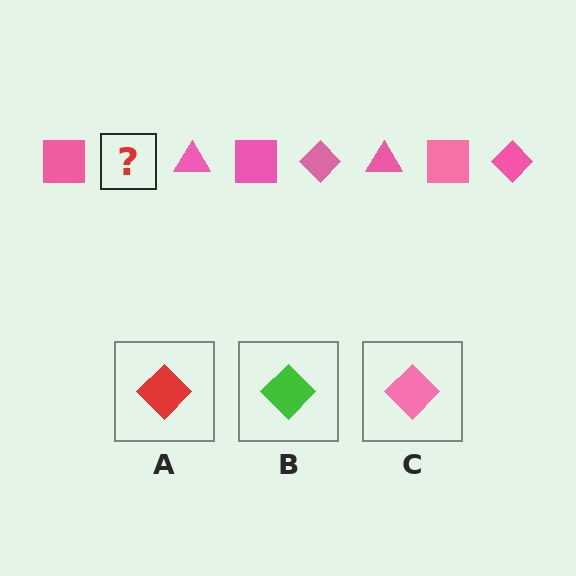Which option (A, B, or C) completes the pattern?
C.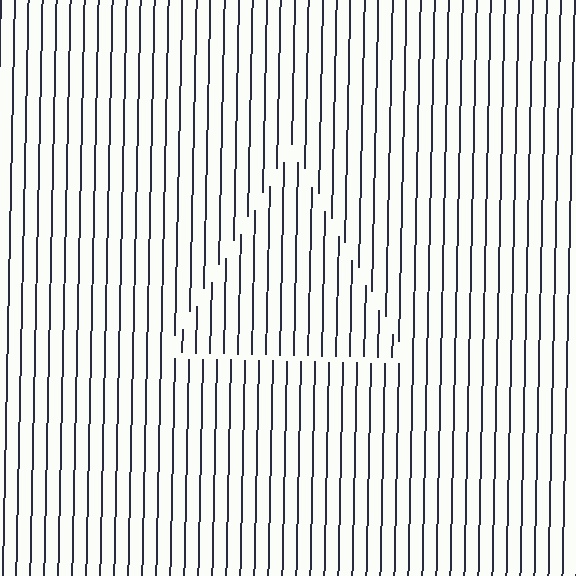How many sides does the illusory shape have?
3 sides — the line-ends trace a triangle.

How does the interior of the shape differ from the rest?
The interior of the shape contains the same grating, shifted by half a period — the contour is defined by the phase discontinuity where line-ends from the inner and outer gratings abut.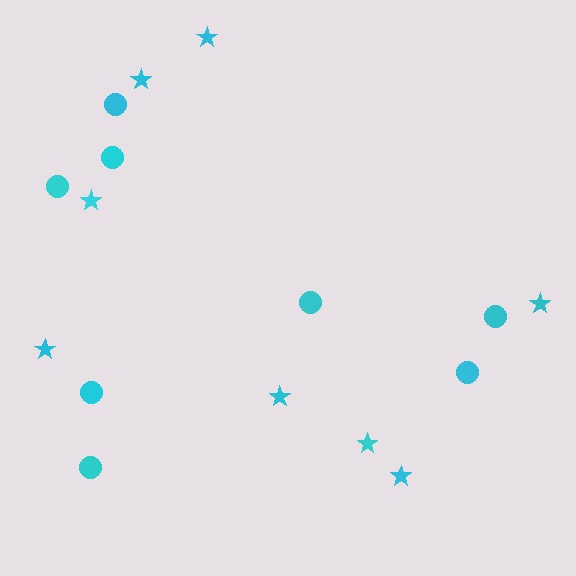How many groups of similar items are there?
There are 2 groups: one group of circles (8) and one group of stars (8).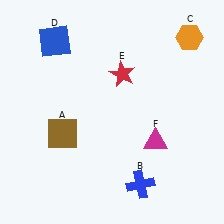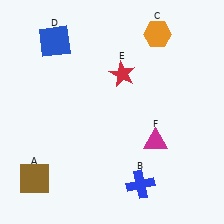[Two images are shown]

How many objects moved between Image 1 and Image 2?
2 objects moved between the two images.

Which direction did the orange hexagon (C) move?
The orange hexagon (C) moved left.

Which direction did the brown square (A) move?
The brown square (A) moved down.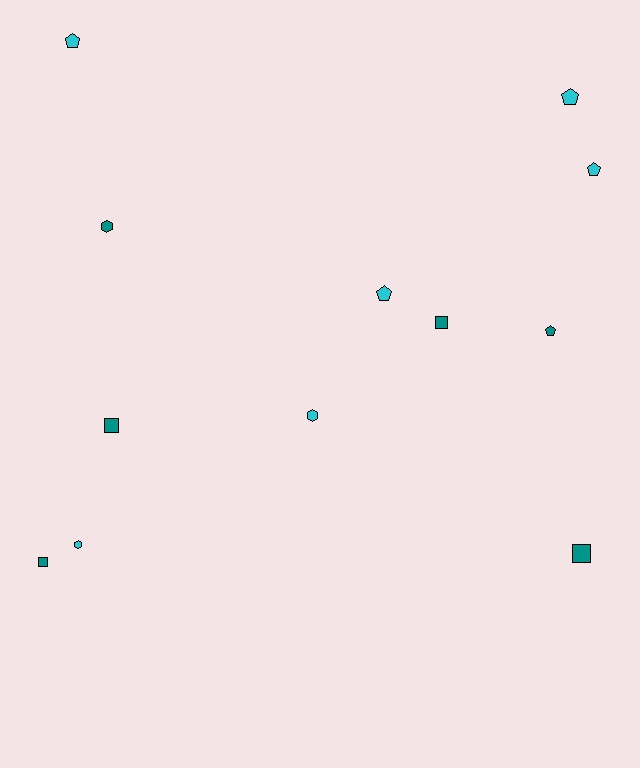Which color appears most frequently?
Cyan, with 6 objects.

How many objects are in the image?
There are 12 objects.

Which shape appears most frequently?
Pentagon, with 5 objects.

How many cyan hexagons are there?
There are 2 cyan hexagons.